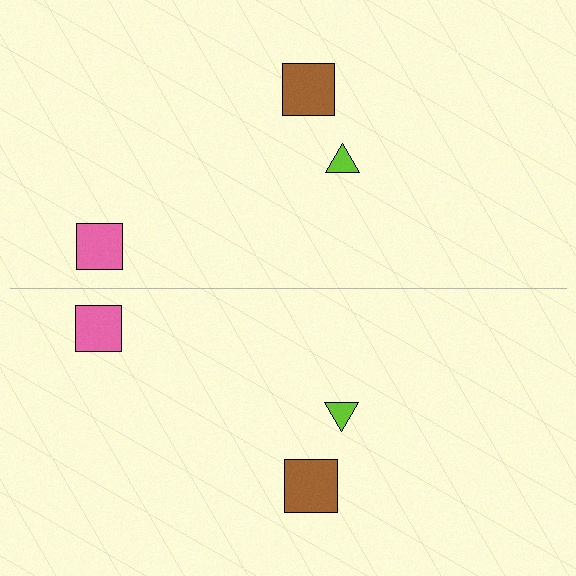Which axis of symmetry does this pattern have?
The pattern has a horizontal axis of symmetry running through the center of the image.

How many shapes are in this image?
There are 6 shapes in this image.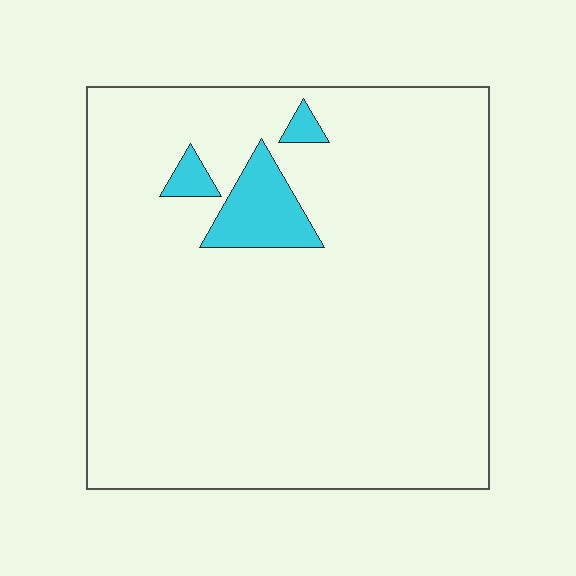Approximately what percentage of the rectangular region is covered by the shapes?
Approximately 5%.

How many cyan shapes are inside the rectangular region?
3.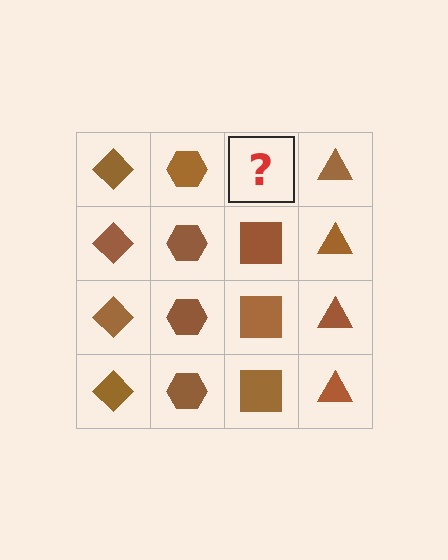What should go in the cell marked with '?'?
The missing cell should contain a brown square.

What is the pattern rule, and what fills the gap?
The rule is that each column has a consistent shape. The gap should be filled with a brown square.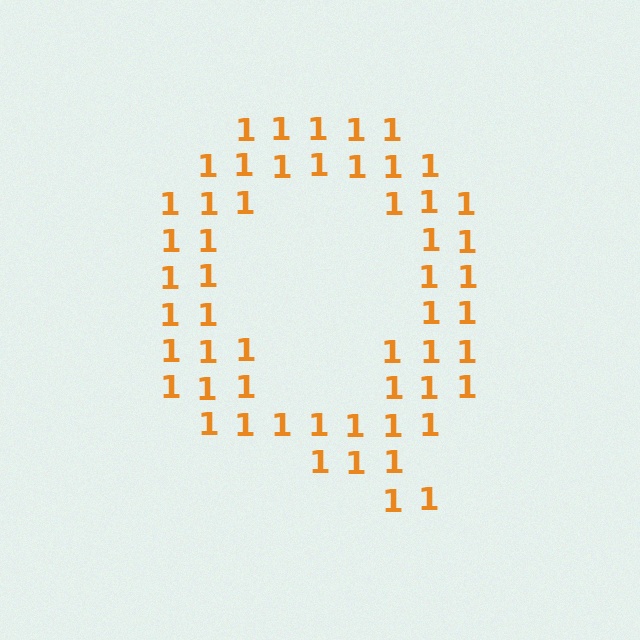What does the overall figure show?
The overall figure shows the letter Q.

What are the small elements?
The small elements are digit 1's.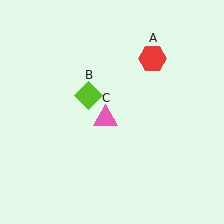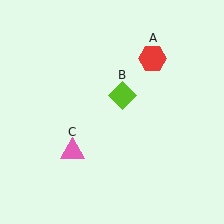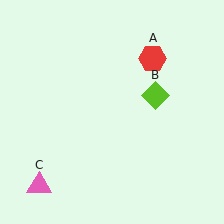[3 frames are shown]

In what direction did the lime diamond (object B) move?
The lime diamond (object B) moved right.